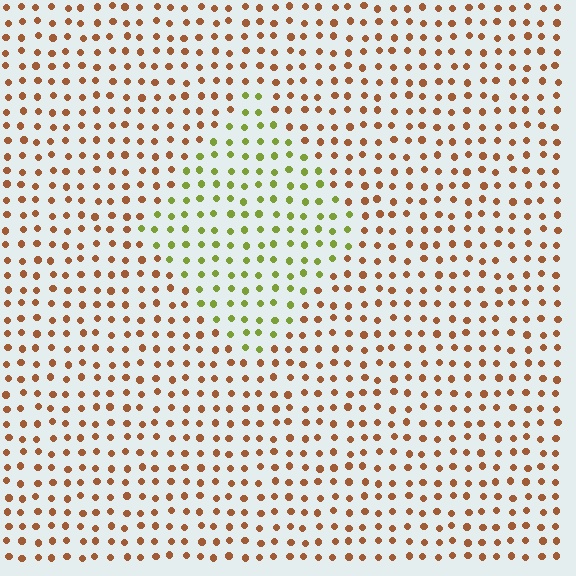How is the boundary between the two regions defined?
The boundary is defined purely by a slight shift in hue (about 60 degrees). Spacing, size, and orientation are identical on both sides.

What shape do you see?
I see a diamond.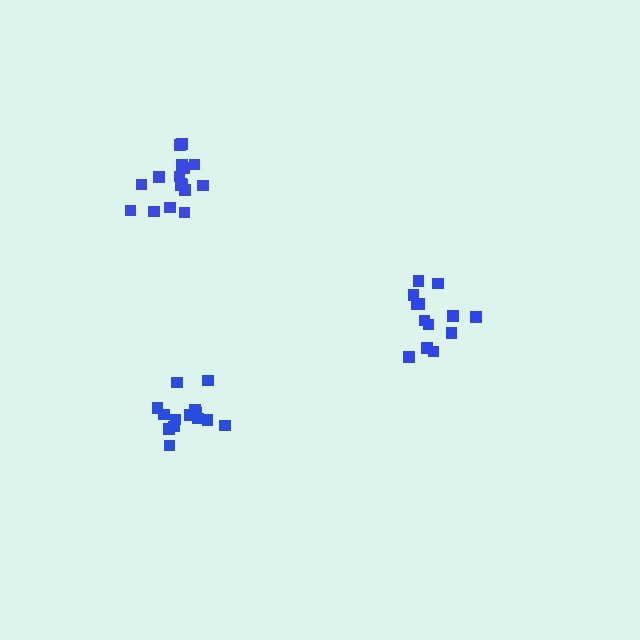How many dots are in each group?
Group 1: 17 dots, Group 2: 13 dots, Group 3: 14 dots (44 total).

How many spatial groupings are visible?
There are 3 spatial groupings.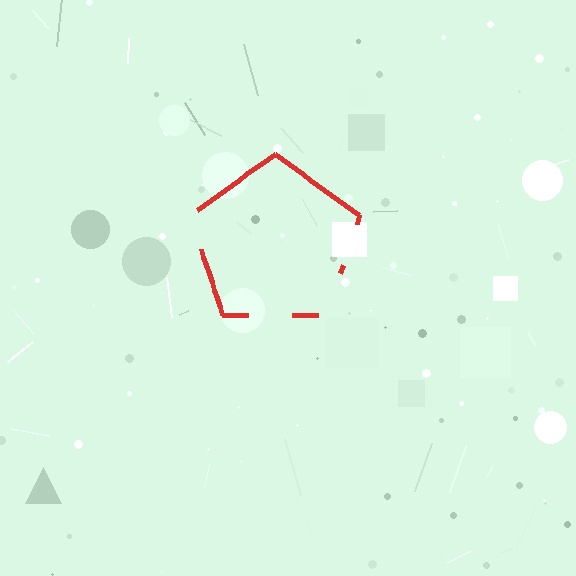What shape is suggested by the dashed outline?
The dashed outline suggests a pentagon.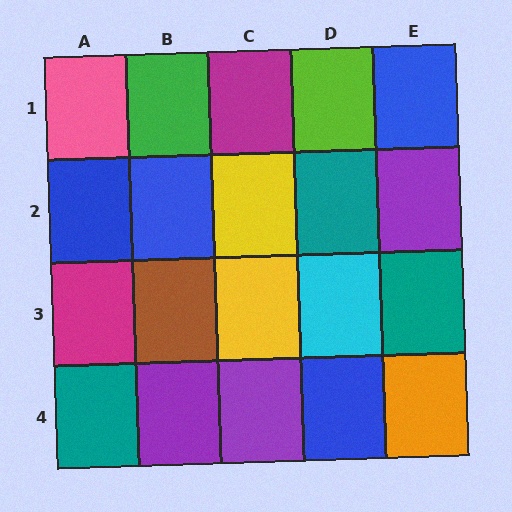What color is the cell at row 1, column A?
Pink.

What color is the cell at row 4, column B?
Purple.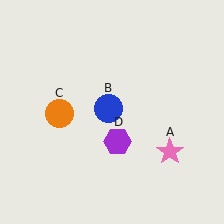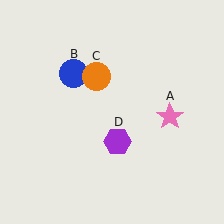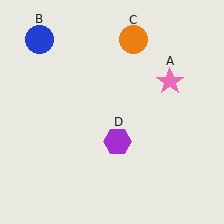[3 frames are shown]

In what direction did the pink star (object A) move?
The pink star (object A) moved up.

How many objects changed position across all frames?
3 objects changed position: pink star (object A), blue circle (object B), orange circle (object C).